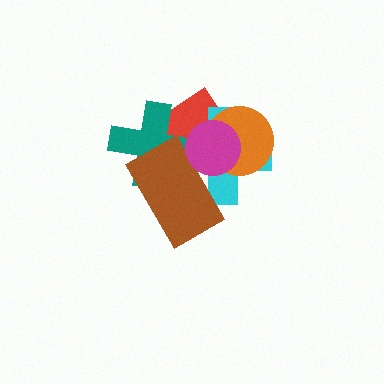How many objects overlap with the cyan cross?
5 objects overlap with the cyan cross.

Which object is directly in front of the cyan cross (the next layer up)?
The teal cross is directly in front of the cyan cross.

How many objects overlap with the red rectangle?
5 objects overlap with the red rectangle.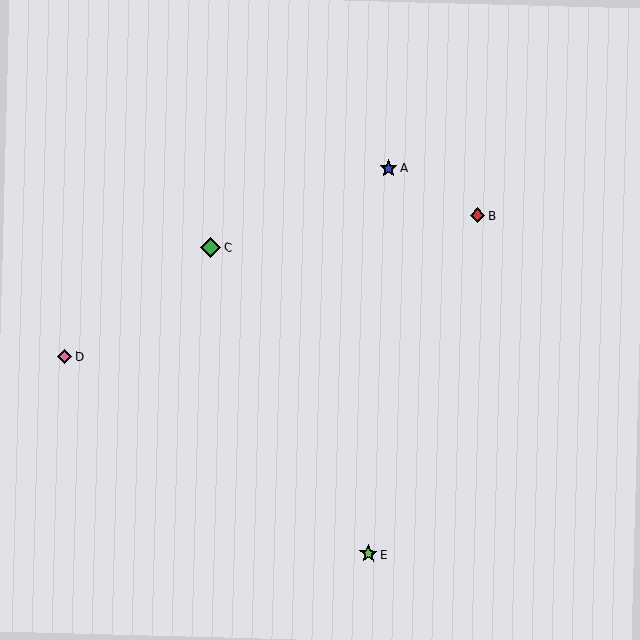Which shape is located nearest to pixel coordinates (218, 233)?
The green diamond (labeled C) at (211, 247) is nearest to that location.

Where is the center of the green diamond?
The center of the green diamond is at (211, 247).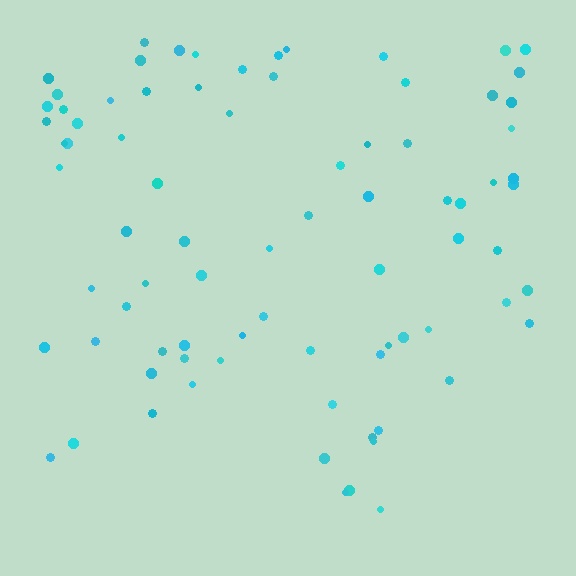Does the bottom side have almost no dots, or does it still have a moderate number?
Still a moderate number, just noticeably fewer than the top.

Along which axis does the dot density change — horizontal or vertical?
Vertical.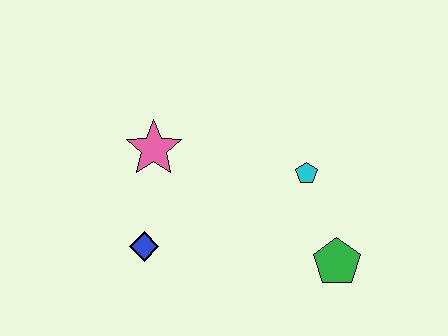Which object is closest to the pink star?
The blue diamond is closest to the pink star.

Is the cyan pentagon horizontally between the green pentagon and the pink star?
Yes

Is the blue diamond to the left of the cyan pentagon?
Yes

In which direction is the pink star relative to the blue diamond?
The pink star is above the blue diamond.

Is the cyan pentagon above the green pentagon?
Yes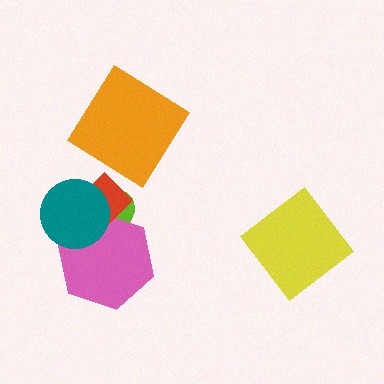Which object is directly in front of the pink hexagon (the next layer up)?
The red diamond is directly in front of the pink hexagon.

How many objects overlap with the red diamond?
3 objects overlap with the red diamond.